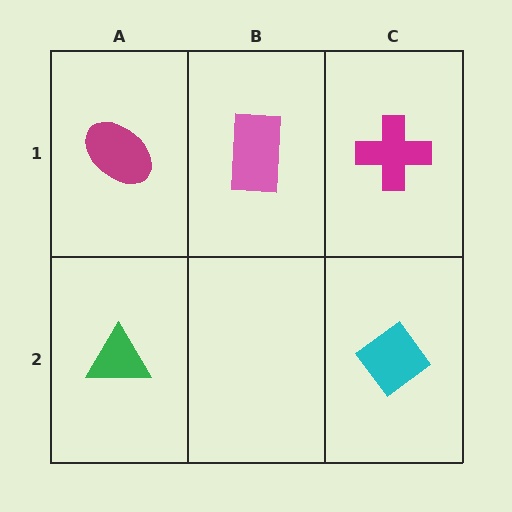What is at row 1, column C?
A magenta cross.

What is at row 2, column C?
A cyan diamond.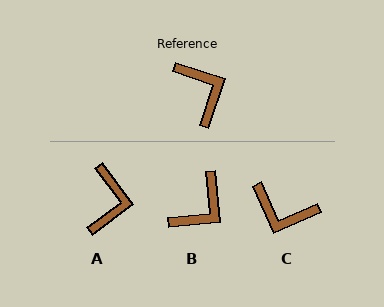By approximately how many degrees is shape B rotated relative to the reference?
Approximately 66 degrees clockwise.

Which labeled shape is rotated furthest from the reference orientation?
C, about 137 degrees away.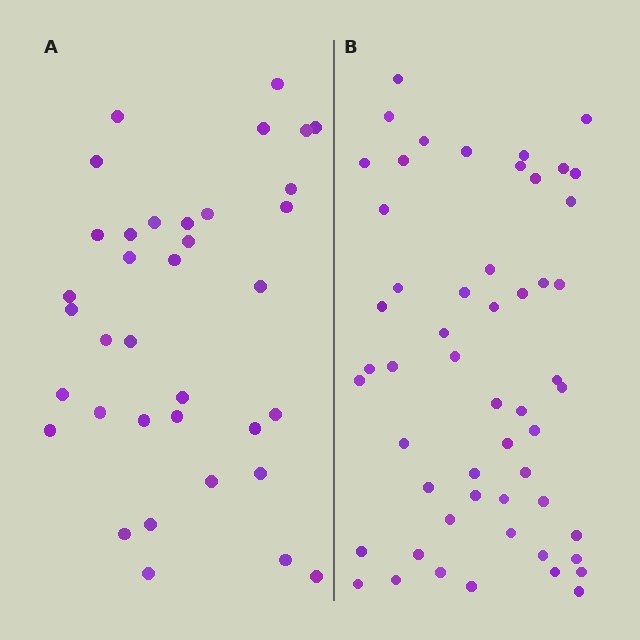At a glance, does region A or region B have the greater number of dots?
Region B (the right region) has more dots.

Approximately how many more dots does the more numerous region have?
Region B has approximately 20 more dots than region A.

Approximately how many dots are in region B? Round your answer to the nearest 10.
About 50 dots. (The exact count is 54, which rounds to 50.)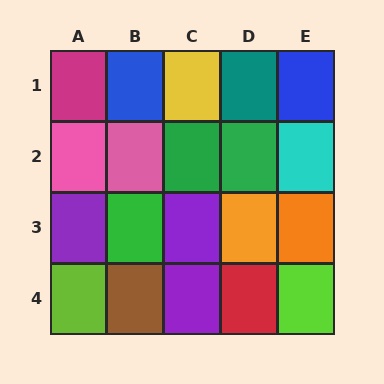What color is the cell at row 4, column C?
Purple.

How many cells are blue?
2 cells are blue.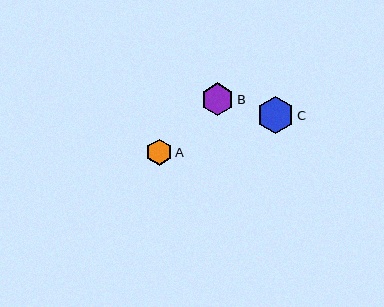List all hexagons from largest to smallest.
From largest to smallest: C, B, A.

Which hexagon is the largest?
Hexagon C is the largest with a size of approximately 37 pixels.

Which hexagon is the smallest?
Hexagon A is the smallest with a size of approximately 26 pixels.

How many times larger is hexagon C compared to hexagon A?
Hexagon C is approximately 1.4 times the size of hexagon A.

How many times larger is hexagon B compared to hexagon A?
Hexagon B is approximately 1.3 times the size of hexagon A.